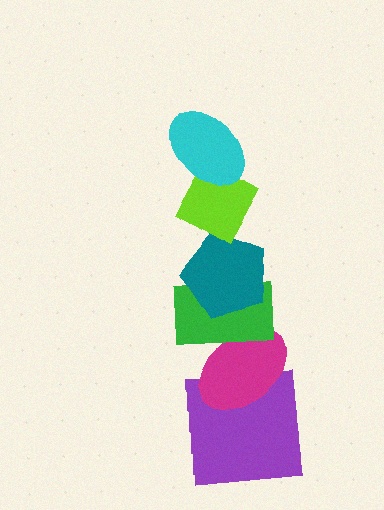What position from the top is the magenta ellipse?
The magenta ellipse is 5th from the top.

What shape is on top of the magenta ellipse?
The green rectangle is on top of the magenta ellipse.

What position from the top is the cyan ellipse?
The cyan ellipse is 1st from the top.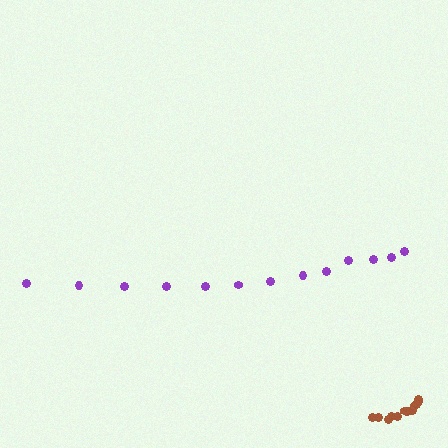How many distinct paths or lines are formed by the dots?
There are 2 distinct paths.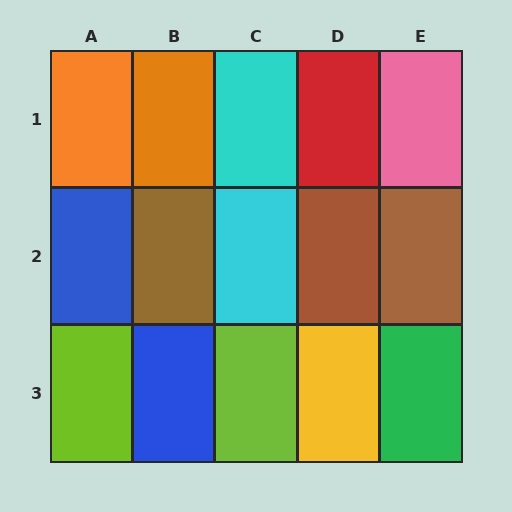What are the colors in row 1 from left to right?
Orange, orange, cyan, red, pink.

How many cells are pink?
1 cell is pink.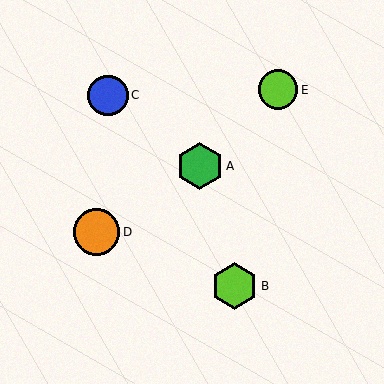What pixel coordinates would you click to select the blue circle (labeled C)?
Click at (108, 96) to select the blue circle C.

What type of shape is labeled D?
Shape D is an orange circle.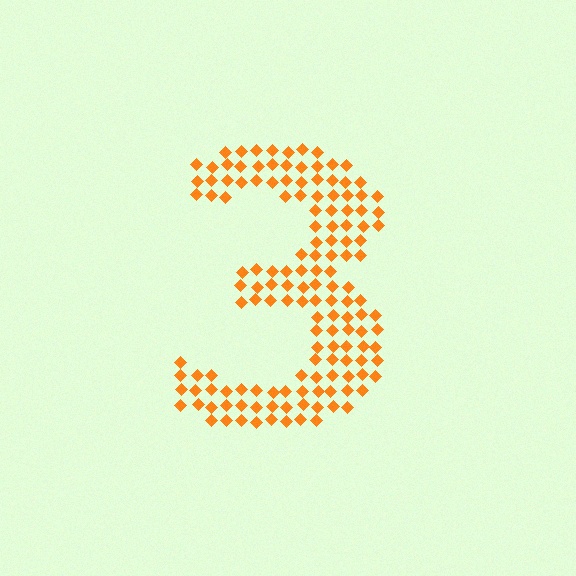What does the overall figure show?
The overall figure shows the digit 3.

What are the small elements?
The small elements are diamonds.